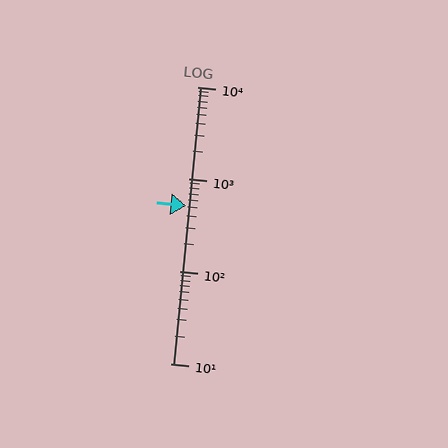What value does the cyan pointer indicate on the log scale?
The pointer indicates approximately 510.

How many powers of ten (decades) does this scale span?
The scale spans 3 decades, from 10 to 10000.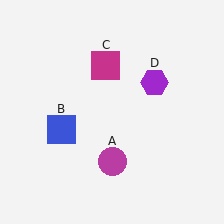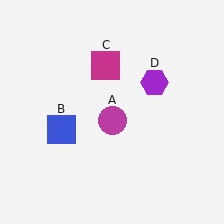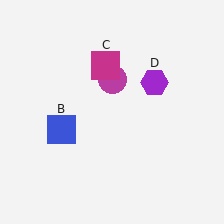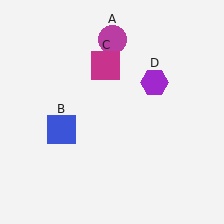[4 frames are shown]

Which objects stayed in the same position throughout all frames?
Blue square (object B) and magenta square (object C) and purple hexagon (object D) remained stationary.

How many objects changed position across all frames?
1 object changed position: magenta circle (object A).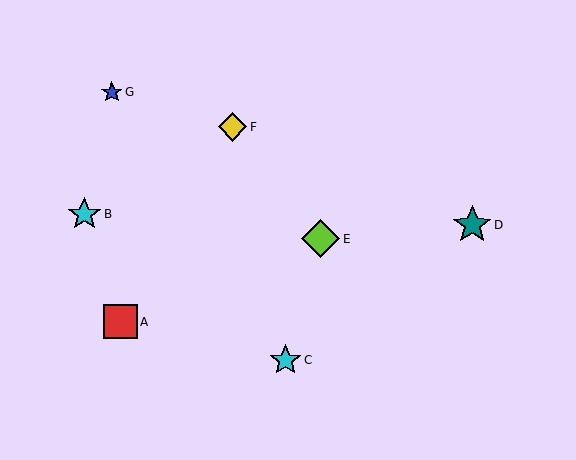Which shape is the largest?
The teal star (labeled D) is the largest.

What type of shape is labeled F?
Shape F is a yellow diamond.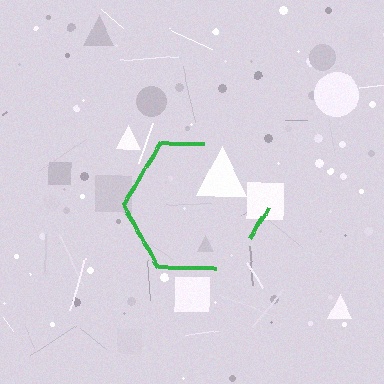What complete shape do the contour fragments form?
The contour fragments form a hexagon.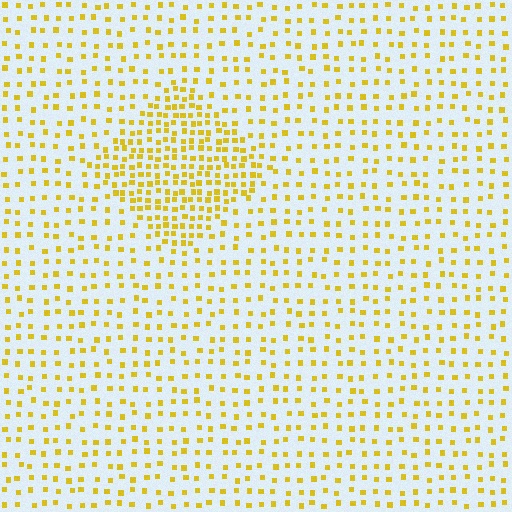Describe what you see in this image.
The image contains small yellow elements arranged at two different densities. A diamond-shaped region is visible where the elements are more densely packed than the surrounding area.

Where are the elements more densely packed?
The elements are more densely packed inside the diamond boundary.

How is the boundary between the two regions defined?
The boundary is defined by a change in element density (approximately 2.2x ratio). All elements are the same color, size, and shape.